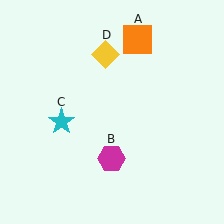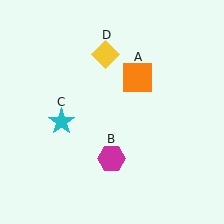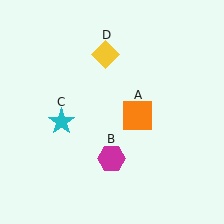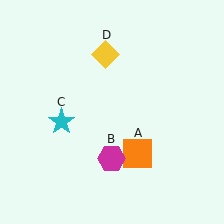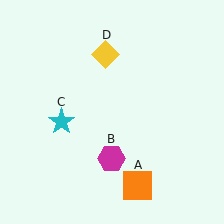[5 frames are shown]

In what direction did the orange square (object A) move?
The orange square (object A) moved down.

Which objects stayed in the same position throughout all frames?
Magenta hexagon (object B) and cyan star (object C) and yellow diamond (object D) remained stationary.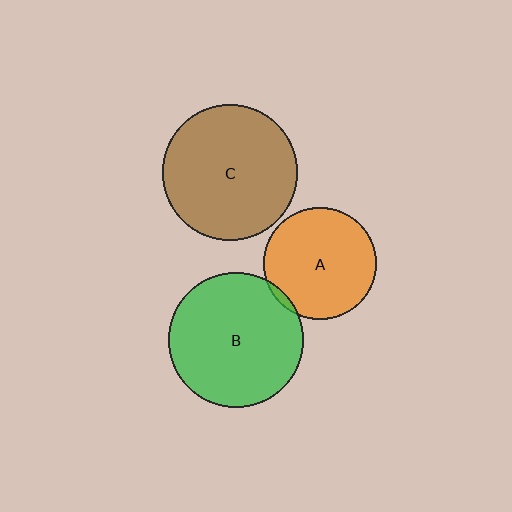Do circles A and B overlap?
Yes.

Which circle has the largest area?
Circle C (brown).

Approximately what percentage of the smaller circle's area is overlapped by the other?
Approximately 5%.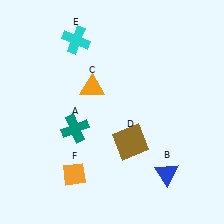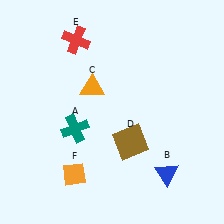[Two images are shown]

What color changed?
The cross (E) changed from cyan in Image 1 to red in Image 2.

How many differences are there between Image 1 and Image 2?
There is 1 difference between the two images.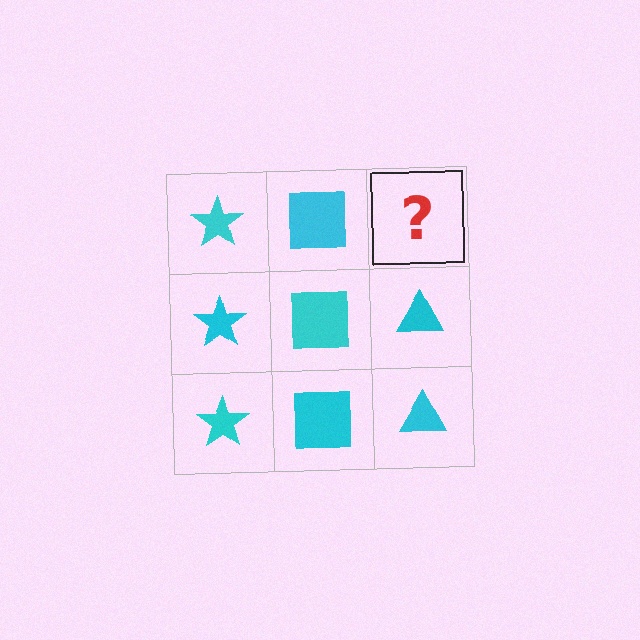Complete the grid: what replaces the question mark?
The question mark should be replaced with a cyan triangle.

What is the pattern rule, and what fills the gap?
The rule is that each column has a consistent shape. The gap should be filled with a cyan triangle.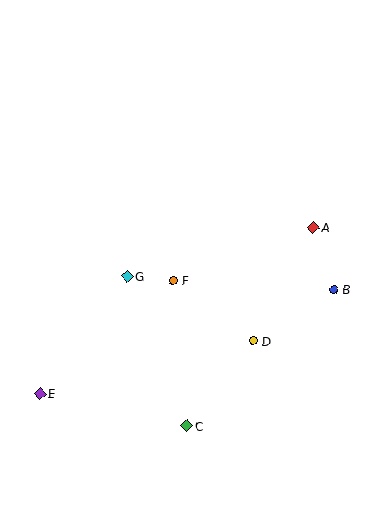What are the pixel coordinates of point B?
Point B is at (334, 290).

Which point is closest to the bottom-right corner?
Point D is closest to the bottom-right corner.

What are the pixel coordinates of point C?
Point C is at (187, 425).